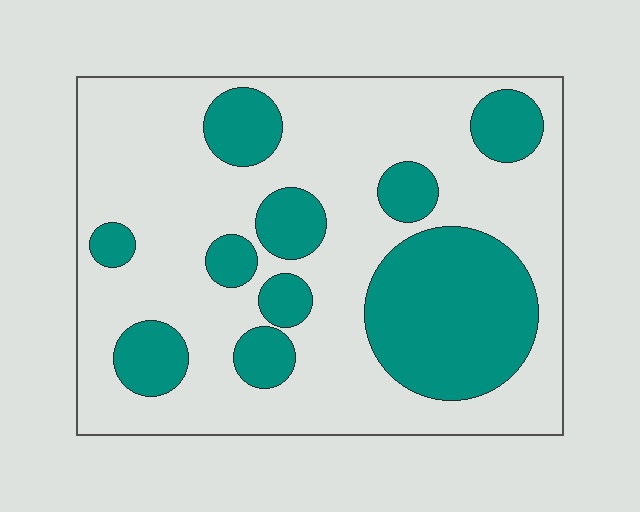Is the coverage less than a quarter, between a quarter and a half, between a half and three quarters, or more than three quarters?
Between a quarter and a half.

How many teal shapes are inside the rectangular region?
10.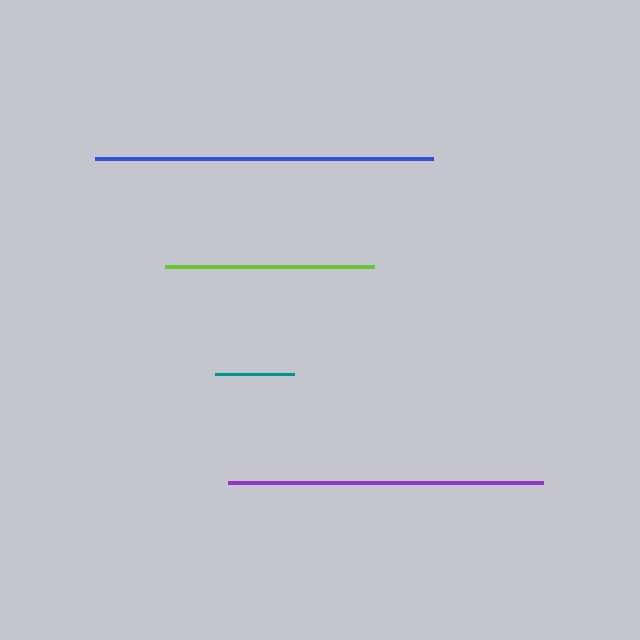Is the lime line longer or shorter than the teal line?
The lime line is longer than the teal line.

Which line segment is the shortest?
The teal line is the shortest at approximately 79 pixels.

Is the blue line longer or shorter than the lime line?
The blue line is longer than the lime line.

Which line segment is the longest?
The blue line is the longest at approximately 338 pixels.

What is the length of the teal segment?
The teal segment is approximately 79 pixels long.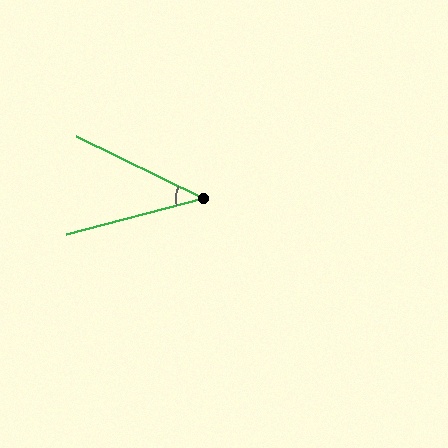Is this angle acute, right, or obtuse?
It is acute.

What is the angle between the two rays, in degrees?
Approximately 41 degrees.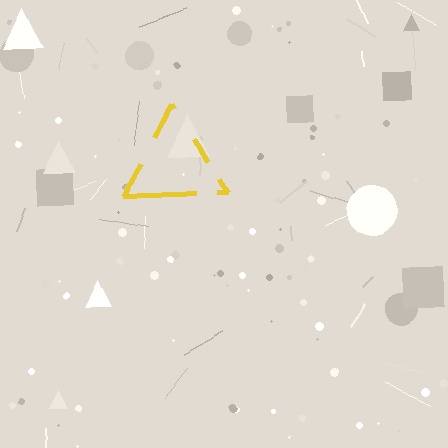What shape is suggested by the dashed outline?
The dashed outline suggests a triangle.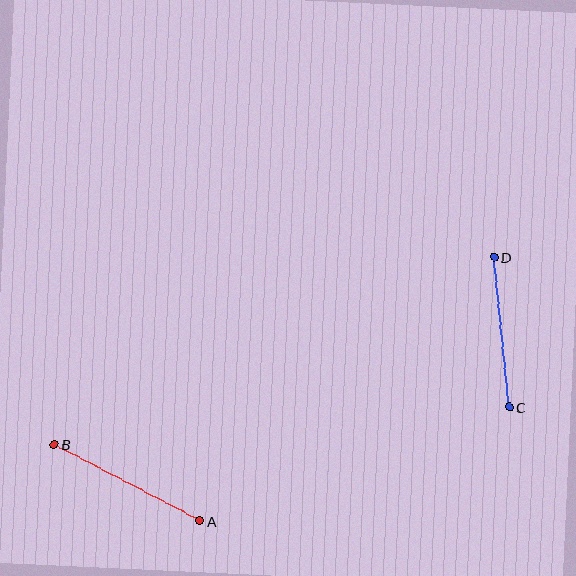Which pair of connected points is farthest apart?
Points A and B are farthest apart.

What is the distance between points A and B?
The distance is approximately 164 pixels.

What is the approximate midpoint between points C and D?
The midpoint is at approximately (502, 332) pixels.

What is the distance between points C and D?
The distance is approximately 151 pixels.